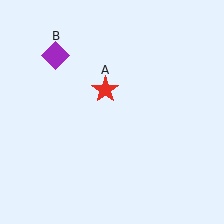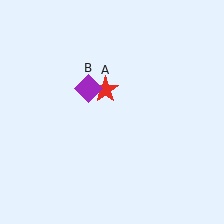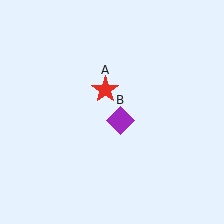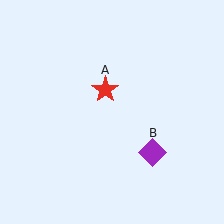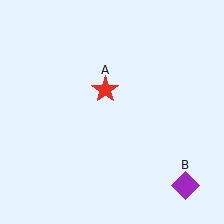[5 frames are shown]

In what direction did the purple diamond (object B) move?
The purple diamond (object B) moved down and to the right.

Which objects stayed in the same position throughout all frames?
Red star (object A) remained stationary.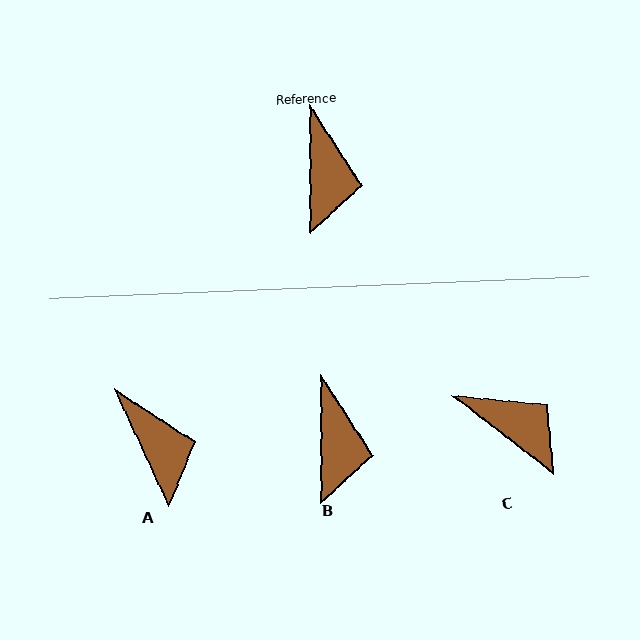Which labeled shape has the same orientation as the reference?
B.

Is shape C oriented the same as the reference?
No, it is off by about 52 degrees.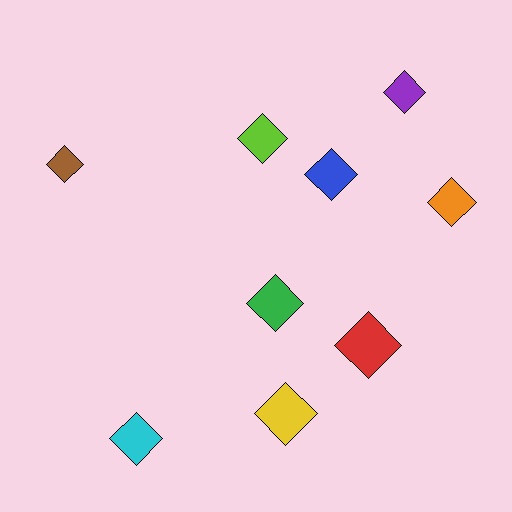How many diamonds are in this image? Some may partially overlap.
There are 9 diamonds.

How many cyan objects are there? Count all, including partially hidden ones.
There is 1 cyan object.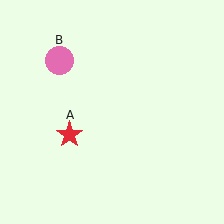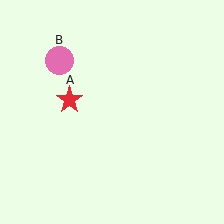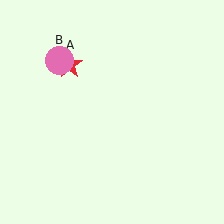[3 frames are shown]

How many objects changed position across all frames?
1 object changed position: red star (object A).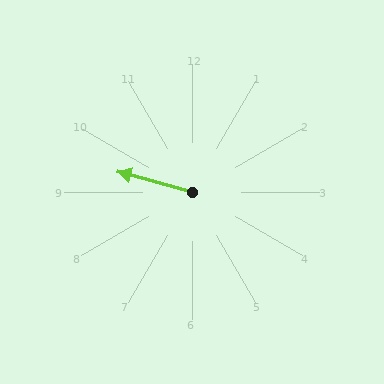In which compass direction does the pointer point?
West.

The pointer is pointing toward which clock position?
Roughly 10 o'clock.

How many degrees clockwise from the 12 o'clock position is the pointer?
Approximately 285 degrees.